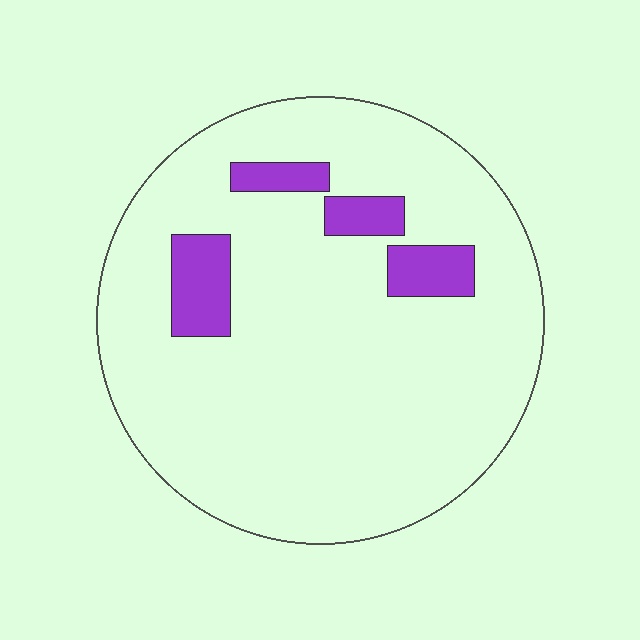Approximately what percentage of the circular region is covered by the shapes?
Approximately 10%.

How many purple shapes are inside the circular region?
4.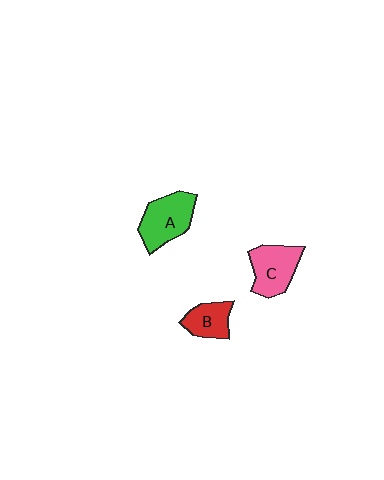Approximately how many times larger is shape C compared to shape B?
Approximately 1.4 times.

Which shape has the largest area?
Shape A (green).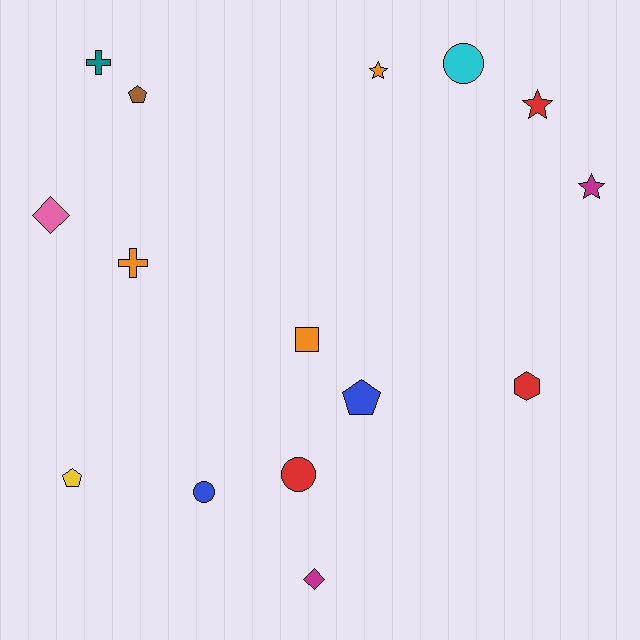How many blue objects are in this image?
There are 2 blue objects.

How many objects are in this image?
There are 15 objects.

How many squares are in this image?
There is 1 square.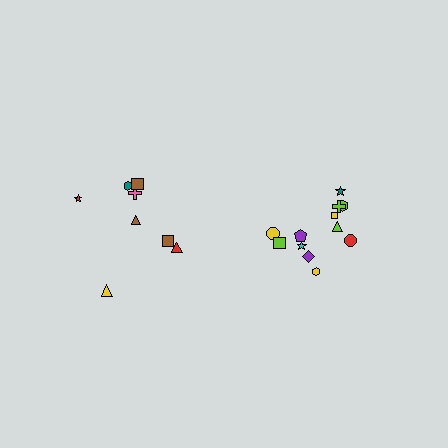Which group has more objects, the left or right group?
The right group.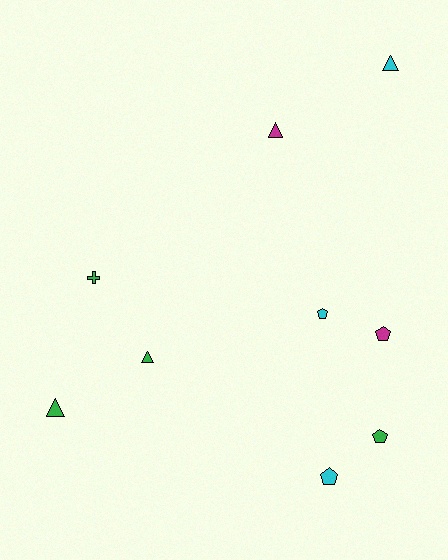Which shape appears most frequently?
Pentagon, with 4 objects.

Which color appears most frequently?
Green, with 4 objects.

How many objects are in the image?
There are 9 objects.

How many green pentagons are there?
There is 1 green pentagon.